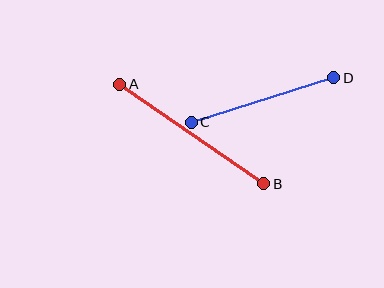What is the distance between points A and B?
The distance is approximately 175 pixels.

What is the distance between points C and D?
The distance is approximately 150 pixels.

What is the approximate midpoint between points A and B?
The midpoint is at approximately (192, 134) pixels.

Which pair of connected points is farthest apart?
Points A and B are farthest apart.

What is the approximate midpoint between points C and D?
The midpoint is at approximately (262, 100) pixels.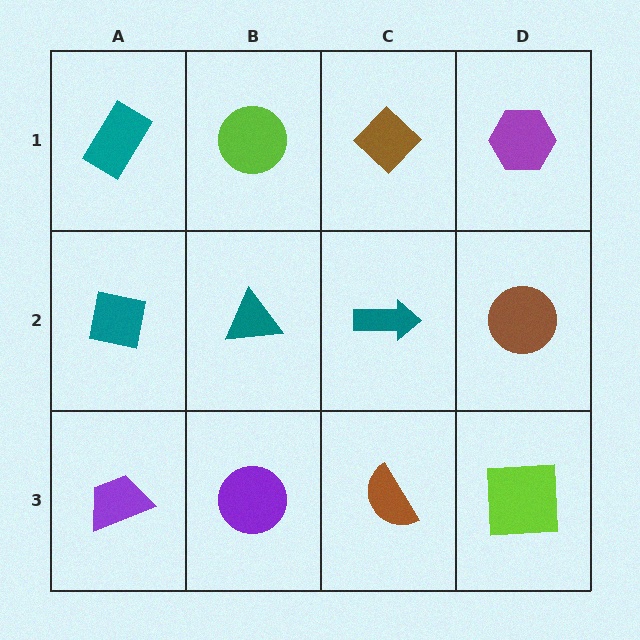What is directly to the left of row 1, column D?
A brown diamond.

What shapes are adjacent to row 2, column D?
A purple hexagon (row 1, column D), a lime square (row 3, column D), a teal arrow (row 2, column C).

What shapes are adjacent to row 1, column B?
A teal triangle (row 2, column B), a teal rectangle (row 1, column A), a brown diamond (row 1, column C).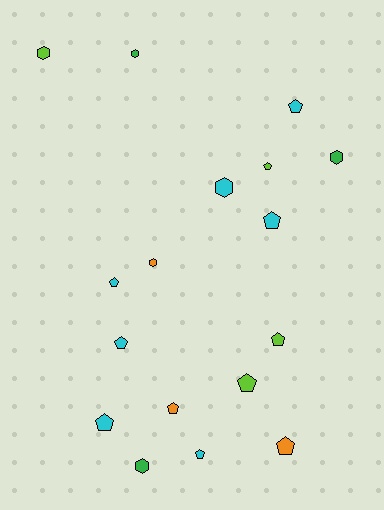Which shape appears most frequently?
Pentagon, with 11 objects.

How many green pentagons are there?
There are no green pentagons.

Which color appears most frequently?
Cyan, with 7 objects.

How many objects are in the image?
There are 17 objects.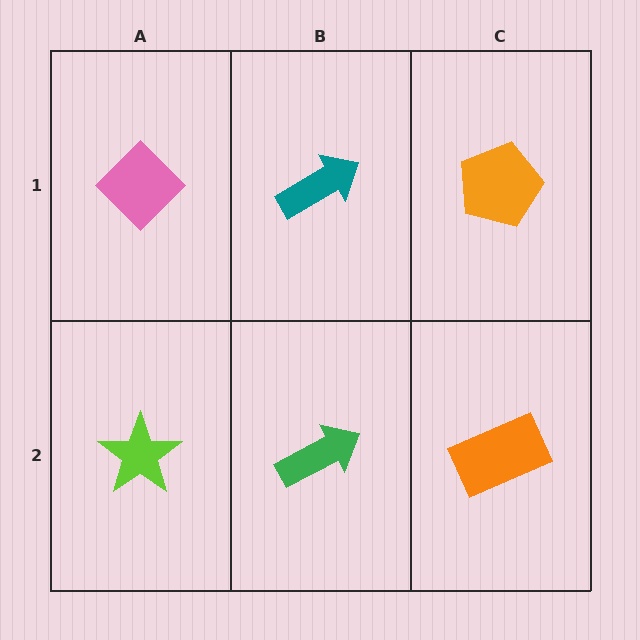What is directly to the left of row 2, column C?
A green arrow.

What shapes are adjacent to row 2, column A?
A pink diamond (row 1, column A), a green arrow (row 2, column B).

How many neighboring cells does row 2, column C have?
2.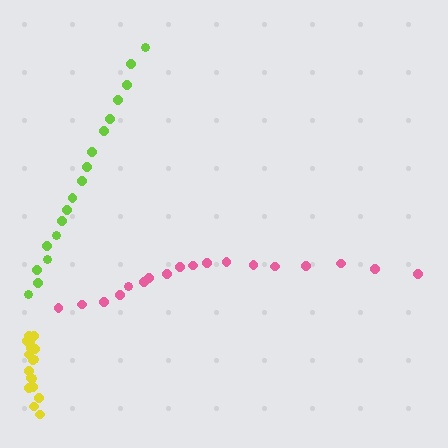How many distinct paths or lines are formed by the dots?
There are 3 distinct paths.